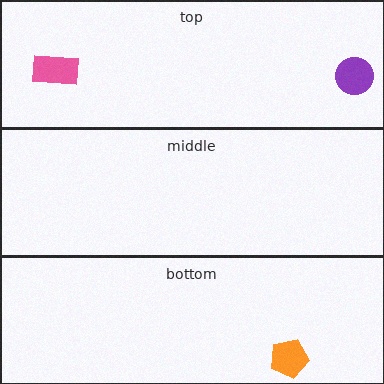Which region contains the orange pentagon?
The bottom region.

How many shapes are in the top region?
2.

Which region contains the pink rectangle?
The top region.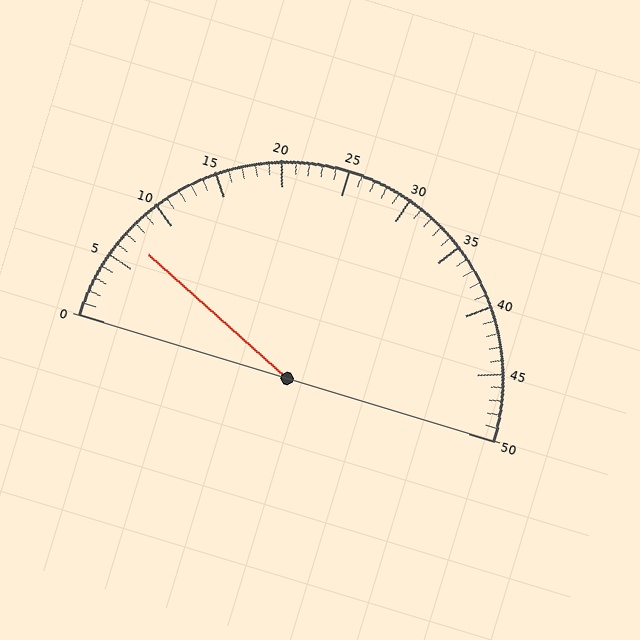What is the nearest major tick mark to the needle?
The nearest major tick mark is 5.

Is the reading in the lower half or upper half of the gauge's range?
The reading is in the lower half of the range (0 to 50).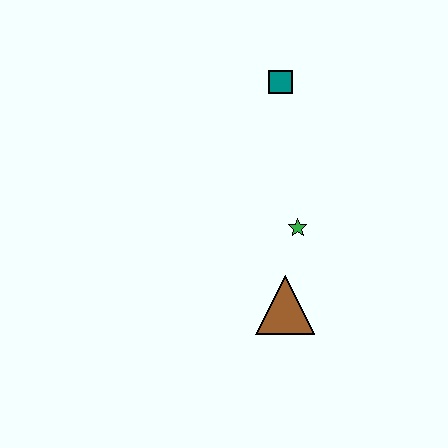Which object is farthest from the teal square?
The brown triangle is farthest from the teal square.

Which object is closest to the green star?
The brown triangle is closest to the green star.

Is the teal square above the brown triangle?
Yes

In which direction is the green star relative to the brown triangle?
The green star is above the brown triangle.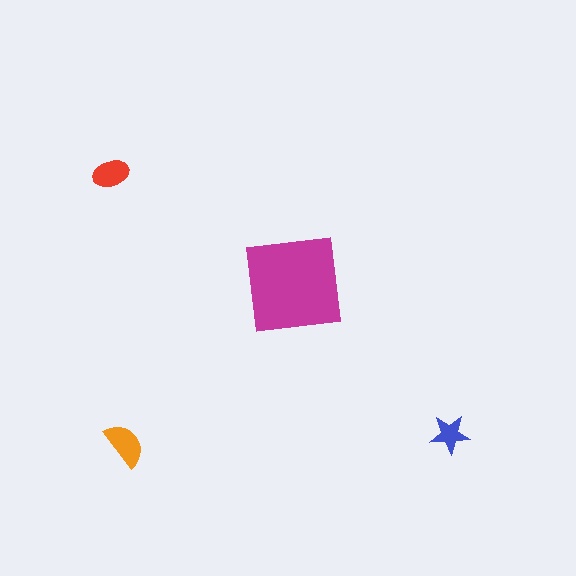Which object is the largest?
The magenta square.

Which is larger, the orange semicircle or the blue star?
The orange semicircle.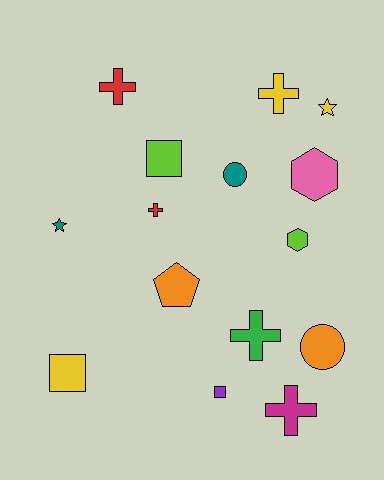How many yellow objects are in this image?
There are 3 yellow objects.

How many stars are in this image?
There are 2 stars.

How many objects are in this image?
There are 15 objects.